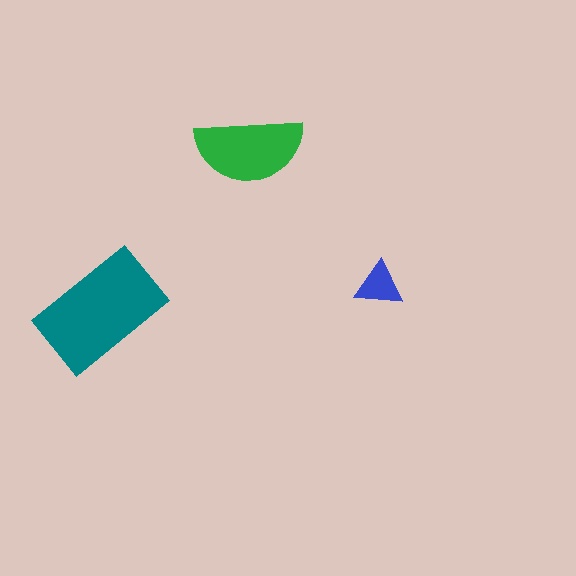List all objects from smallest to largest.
The blue triangle, the green semicircle, the teal rectangle.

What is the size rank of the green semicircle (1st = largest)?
2nd.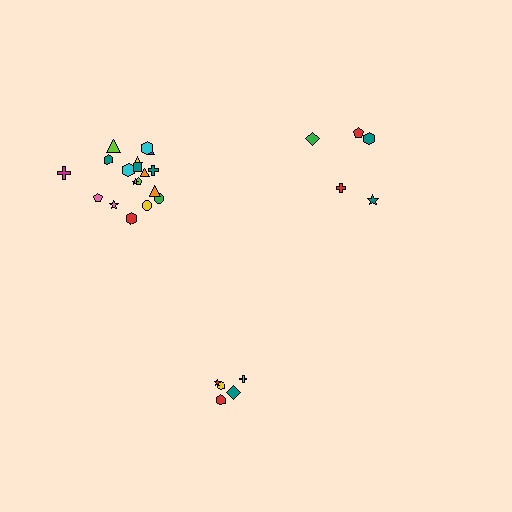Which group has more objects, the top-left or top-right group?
The top-left group.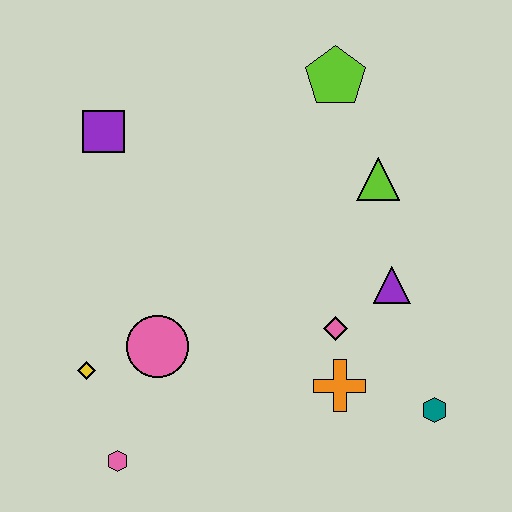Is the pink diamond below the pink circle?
No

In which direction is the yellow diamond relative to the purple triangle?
The yellow diamond is to the left of the purple triangle.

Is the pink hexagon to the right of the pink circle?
No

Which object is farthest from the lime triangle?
The pink hexagon is farthest from the lime triangle.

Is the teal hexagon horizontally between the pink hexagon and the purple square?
No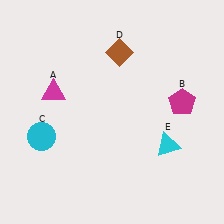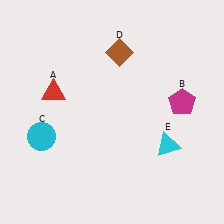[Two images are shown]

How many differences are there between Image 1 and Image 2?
There is 1 difference between the two images.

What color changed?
The triangle (A) changed from magenta in Image 1 to red in Image 2.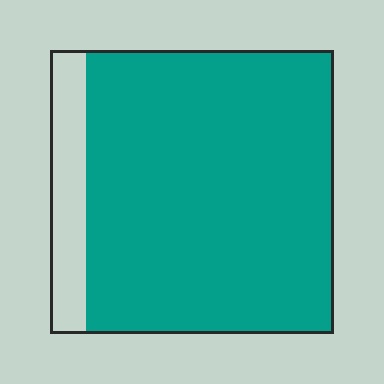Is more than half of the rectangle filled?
Yes.